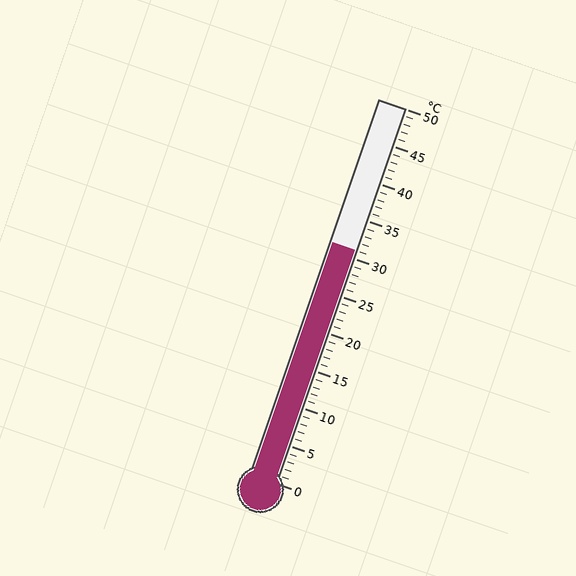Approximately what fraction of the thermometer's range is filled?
The thermometer is filled to approximately 60% of its range.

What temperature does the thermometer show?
The thermometer shows approximately 31°C.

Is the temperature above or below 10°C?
The temperature is above 10°C.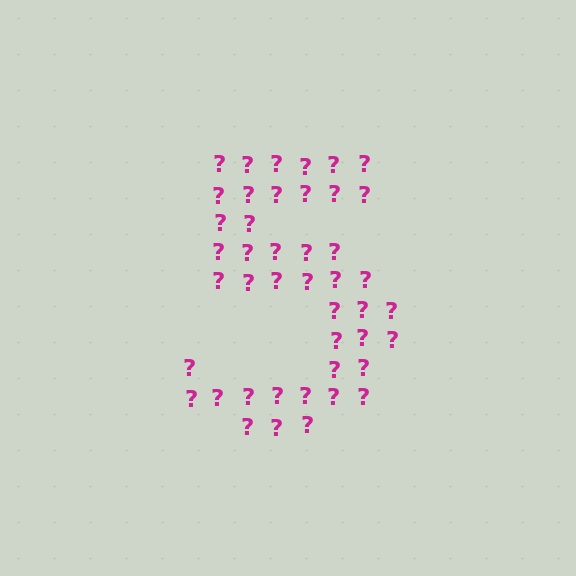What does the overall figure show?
The overall figure shows the digit 5.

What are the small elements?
The small elements are question marks.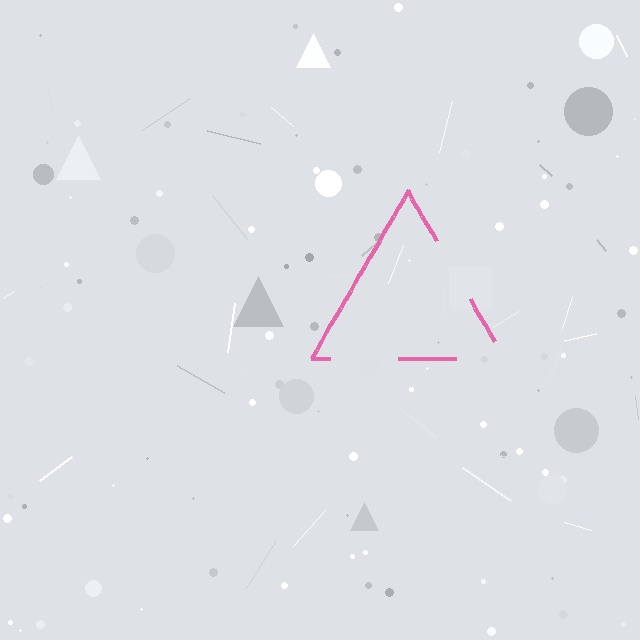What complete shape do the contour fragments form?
The contour fragments form a triangle.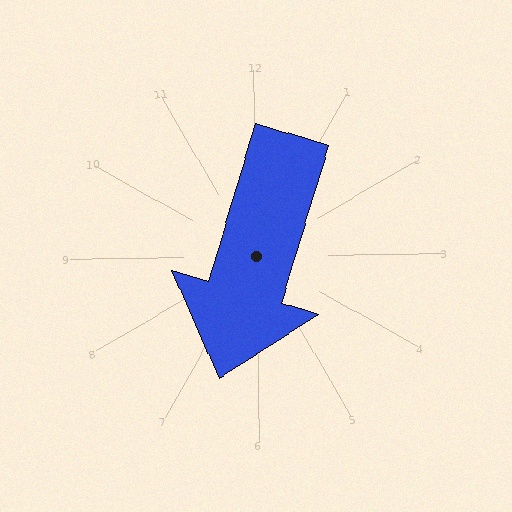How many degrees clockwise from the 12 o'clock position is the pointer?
Approximately 198 degrees.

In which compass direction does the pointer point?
South.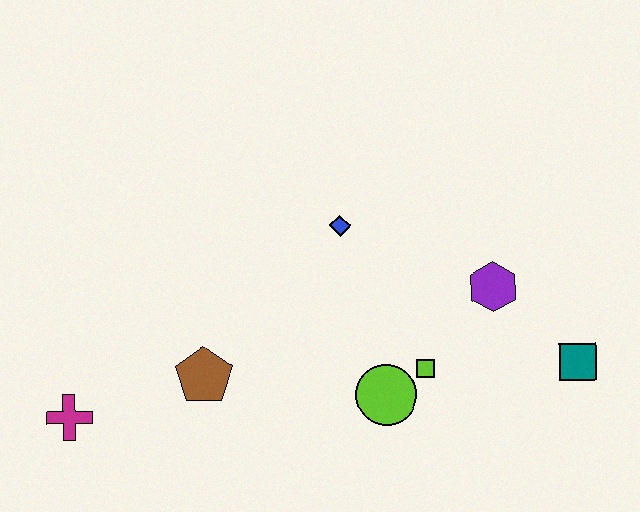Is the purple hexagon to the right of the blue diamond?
Yes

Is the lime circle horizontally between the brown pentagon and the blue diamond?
No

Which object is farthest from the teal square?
The magenta cross is farthest from the teal square.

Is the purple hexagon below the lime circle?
No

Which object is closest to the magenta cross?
The brown pentagon is closest to the magenta cross.